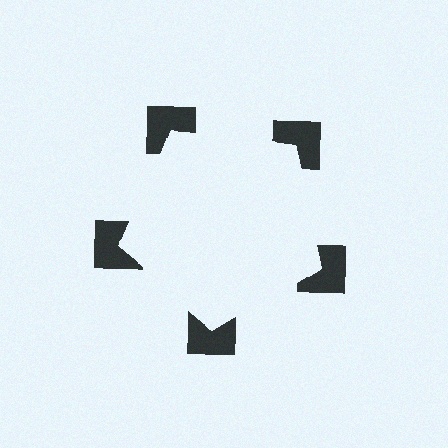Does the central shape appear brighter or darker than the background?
It typically appears slightly brighter than the background, even though no actual brightness change is drawn.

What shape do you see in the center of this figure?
An illusory pentagon — its edges are inferred from the aligned wedge cuts in the notched squares, not physically drawn.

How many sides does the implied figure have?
5 sides.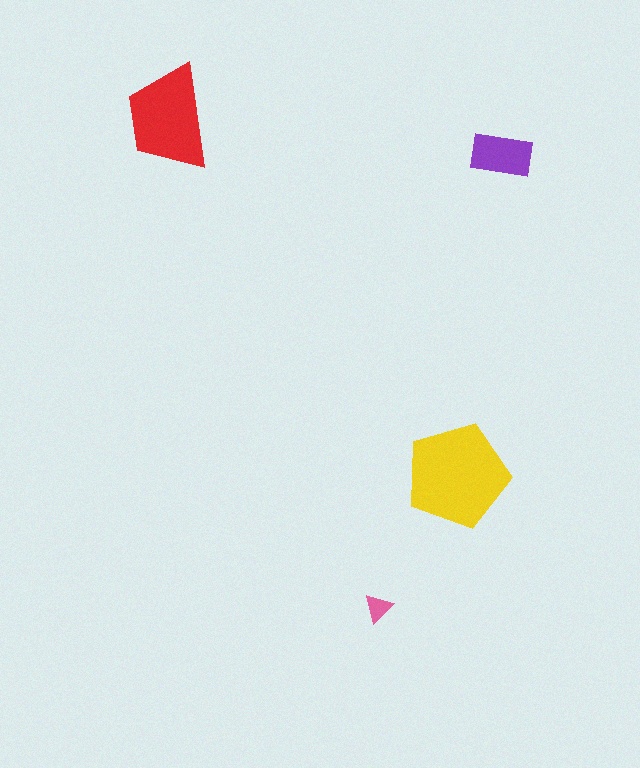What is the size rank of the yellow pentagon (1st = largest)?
1st.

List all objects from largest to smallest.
The yellow pentagon, the red trapezoid, the purple rectangle, the pink triangle.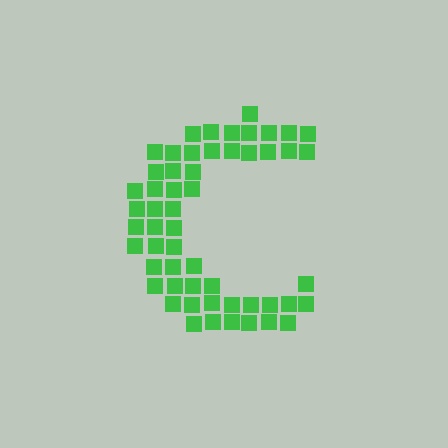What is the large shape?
The large shape is the letter C.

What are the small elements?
The small elements are squares.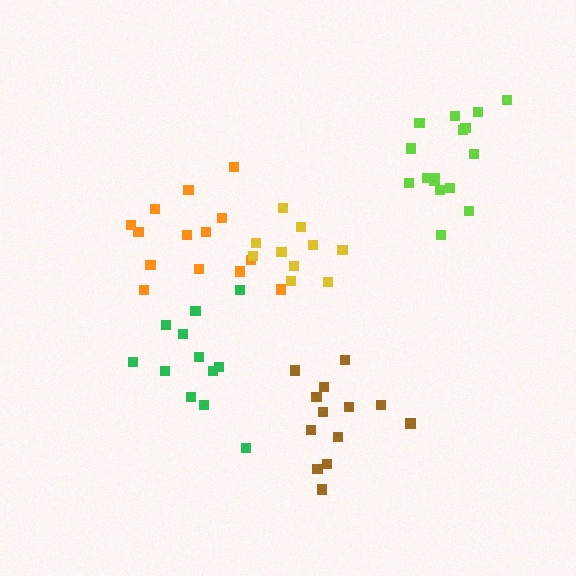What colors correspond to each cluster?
The clusters are colored: orange, brown, yellow, lime, green.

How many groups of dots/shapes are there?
There are 5 groups.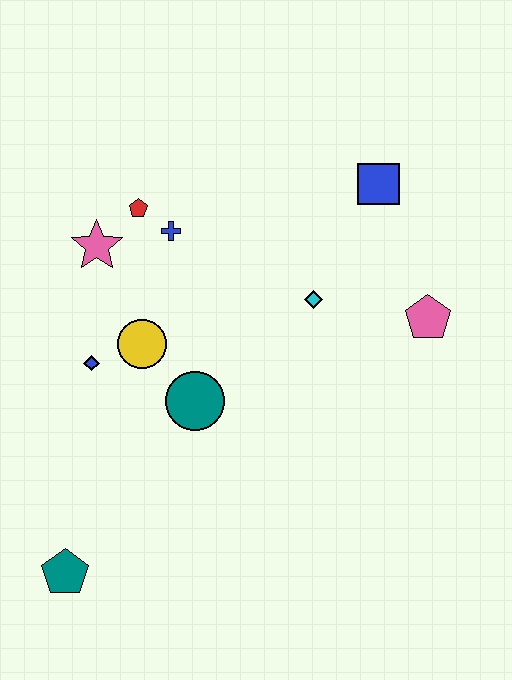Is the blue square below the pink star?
No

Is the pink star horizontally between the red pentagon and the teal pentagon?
Yes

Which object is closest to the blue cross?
The red pentagon is closest to the blue cross.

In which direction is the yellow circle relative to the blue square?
The yellow circle is to the left of the blue square.